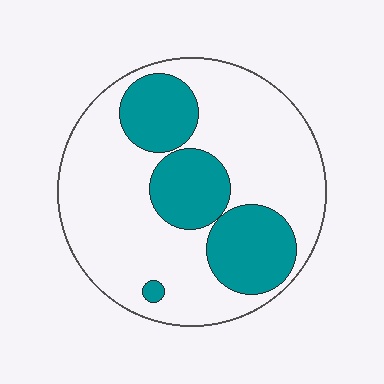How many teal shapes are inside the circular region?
4.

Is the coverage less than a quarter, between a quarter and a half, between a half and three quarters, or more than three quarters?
Between a quarter and a half.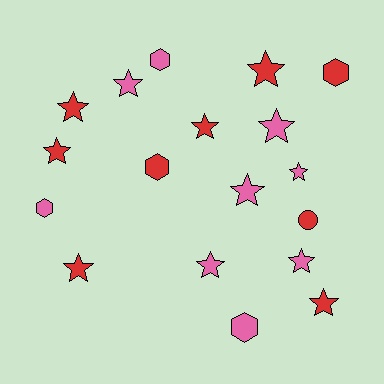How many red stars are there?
There are 6 red stars.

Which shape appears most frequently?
Star, with 12 objects.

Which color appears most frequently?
Red, with 9 objects.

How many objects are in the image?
There are 18 objects.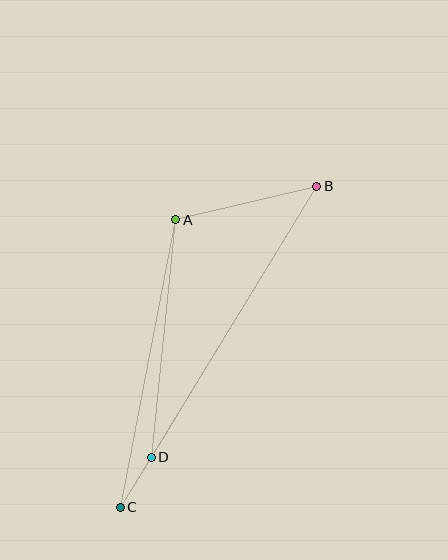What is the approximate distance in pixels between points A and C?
The distance between A and C is approximately 293 pixels.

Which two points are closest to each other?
Points C and D are closest to each other.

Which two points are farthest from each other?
Points B and C are farthest from each other.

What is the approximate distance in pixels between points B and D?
The distance between B and D is approximately 317 pixels.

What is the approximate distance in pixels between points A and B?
The distance between A and B is approximately 145 pixels.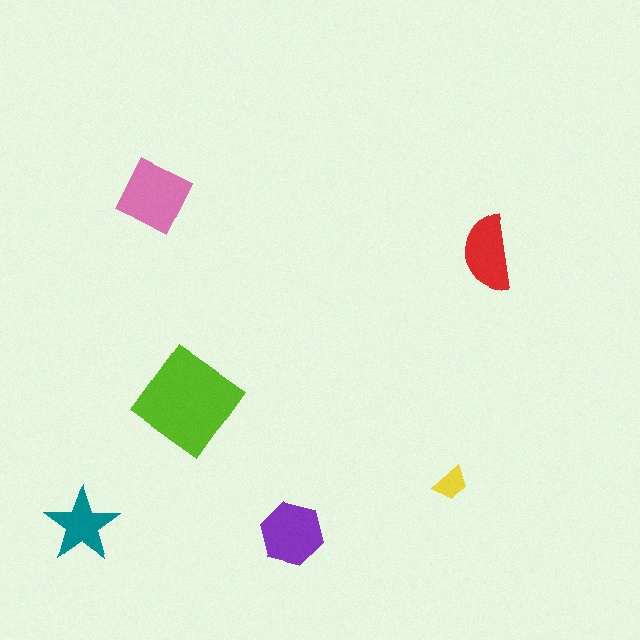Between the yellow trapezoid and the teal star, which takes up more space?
The teal star.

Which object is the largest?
The lime diamond.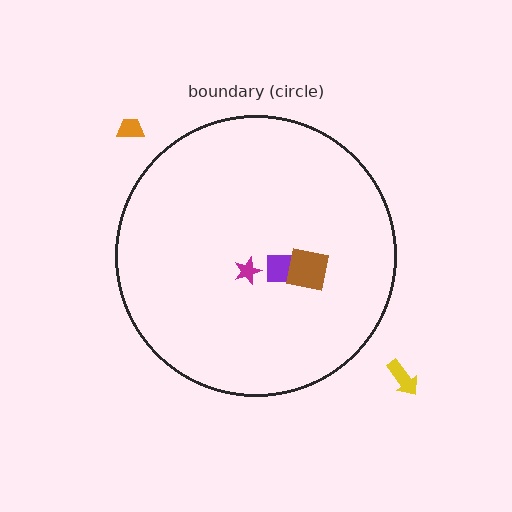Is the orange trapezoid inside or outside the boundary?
Outside.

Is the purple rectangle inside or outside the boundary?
Inside.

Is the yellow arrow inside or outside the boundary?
Outside.